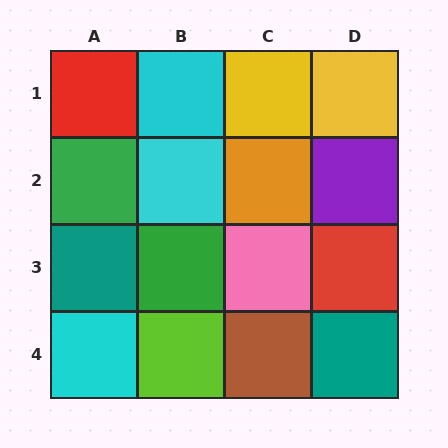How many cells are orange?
1 cell is orange.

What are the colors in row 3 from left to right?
Teal, green, pink, red.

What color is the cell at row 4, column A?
Cyan.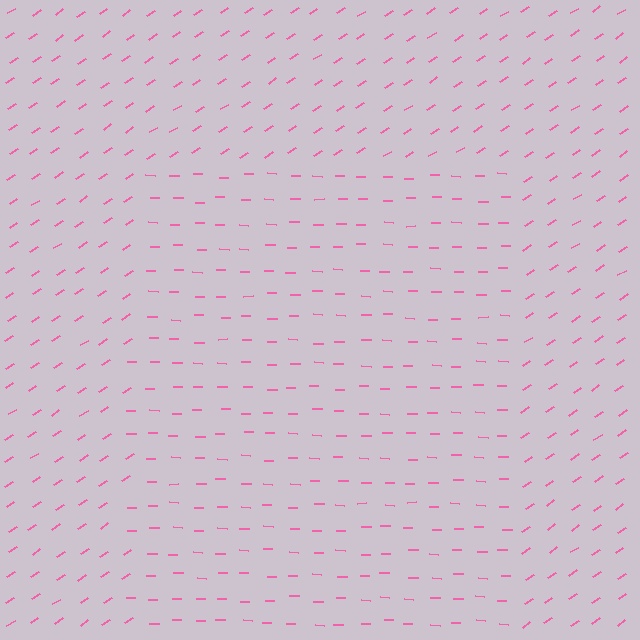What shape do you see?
I see a rectangle.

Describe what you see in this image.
The image is filled with small pink line segments. A rectangle region in the image has lines oriented differently from the surrounding lines, creating a visible texture boundary.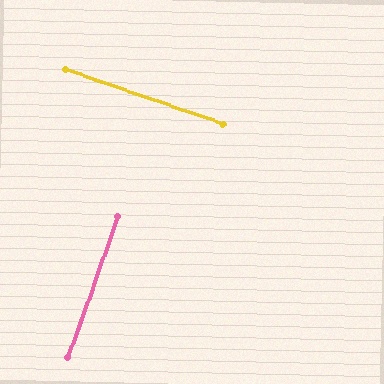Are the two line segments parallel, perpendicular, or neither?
Perpendicular — they meet at approximately 90°.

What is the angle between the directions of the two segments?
Approximately 90 degrees.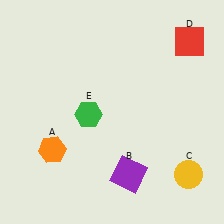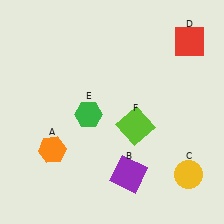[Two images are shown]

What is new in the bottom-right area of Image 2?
A lime square (F) was added in the bottom-right area of Image 2.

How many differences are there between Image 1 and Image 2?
There is 1 difference between the two images.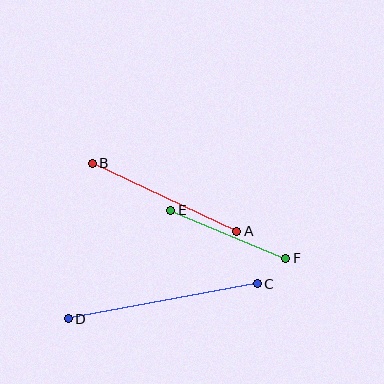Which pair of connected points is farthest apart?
Points C and D are farthest apart.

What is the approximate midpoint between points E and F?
The midpoint is at approximately (228, 234) pixels.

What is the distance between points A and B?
The distance is approximately 160 pixels.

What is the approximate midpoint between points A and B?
The midpoint is at approximately (164, 197) pixels.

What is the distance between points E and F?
The distance is approximately 124 pixels.